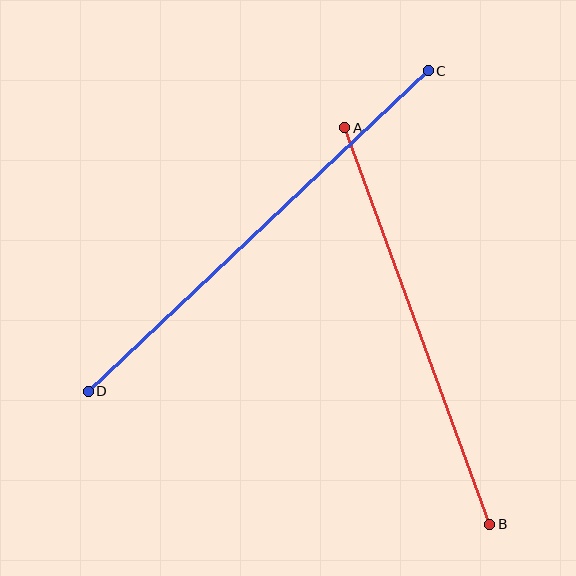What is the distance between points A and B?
The distance is approximately 422 pixels.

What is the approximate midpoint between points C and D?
The midpoint is at approximately (258, 231) pixels.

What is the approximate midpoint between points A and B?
The midpoint is at approximately (417, 326) pixels.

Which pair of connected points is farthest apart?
Points C and D are farthest apart.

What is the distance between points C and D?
The distance is approximately 467 pixels.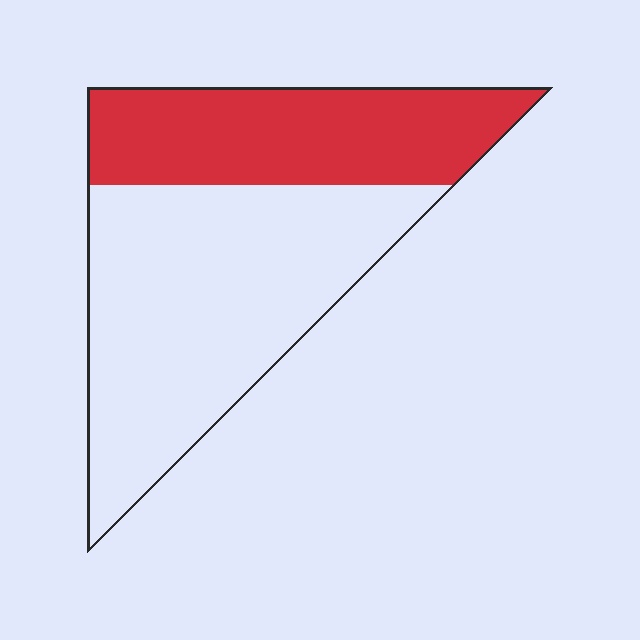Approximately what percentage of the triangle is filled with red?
Approximately 40%.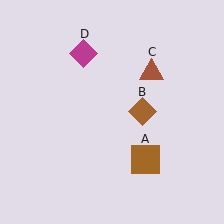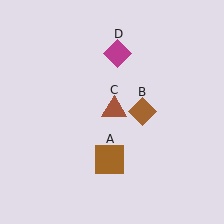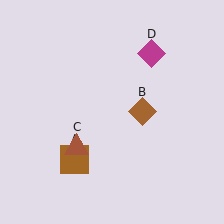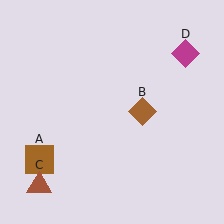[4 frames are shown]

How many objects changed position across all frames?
3 objects changed position: brown square (object A), brown triangle (object C), magenta diamond (object D).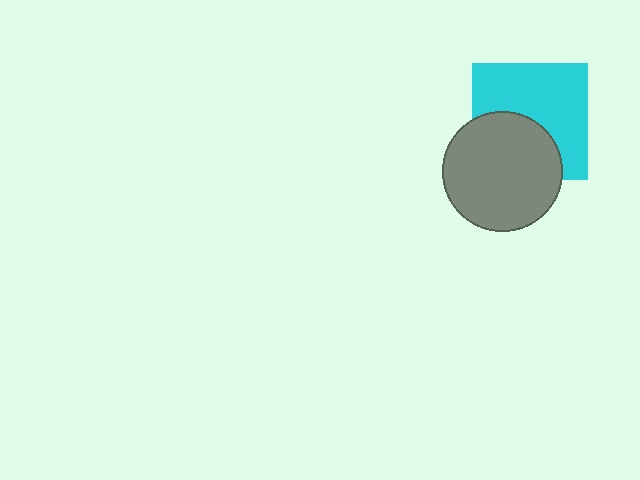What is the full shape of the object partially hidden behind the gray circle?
The partially hidden object is a cyan square.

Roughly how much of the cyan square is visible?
About half of it is visible (roughly 60%).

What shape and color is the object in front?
The object in front is a gray circle.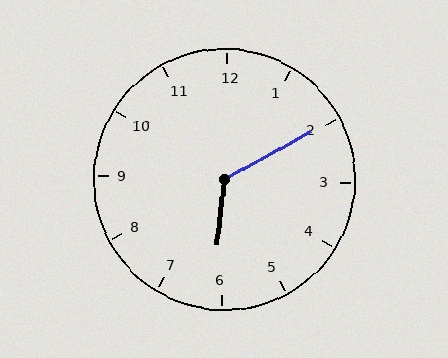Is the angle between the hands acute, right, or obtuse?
It is obtuse.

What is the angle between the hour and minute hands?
Approximately 125 degrees.